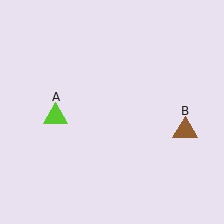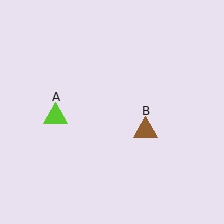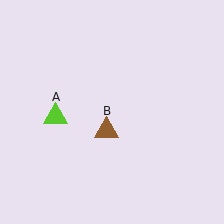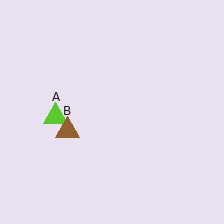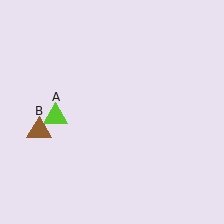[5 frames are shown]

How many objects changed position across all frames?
1 object changed position: brown triangle (object B).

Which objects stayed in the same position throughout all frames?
Lime triangle (object A) remained stationary.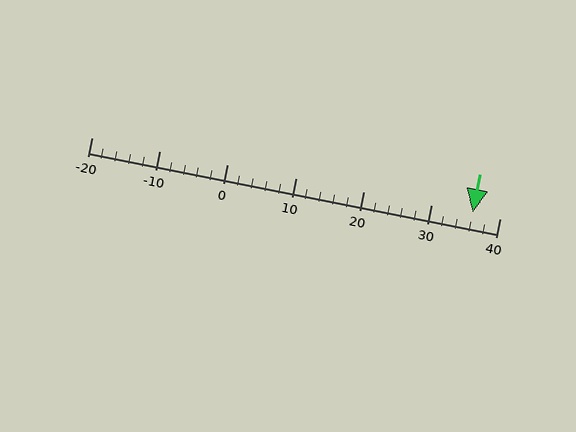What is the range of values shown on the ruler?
The ruler shows values from -20 to 40.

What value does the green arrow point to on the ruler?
The green arrow points to approximately 36.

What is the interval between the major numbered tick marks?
The major tick marks are spaced 10 units apart.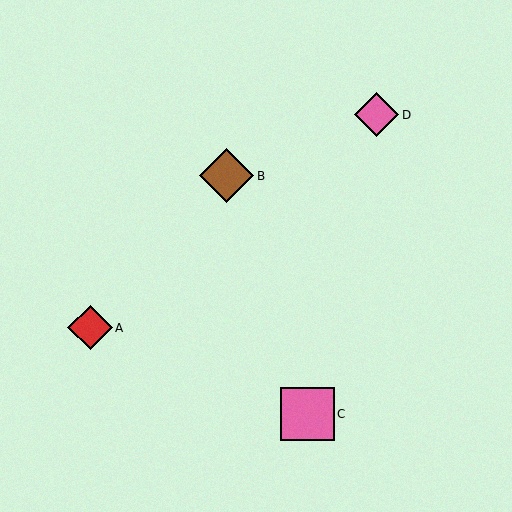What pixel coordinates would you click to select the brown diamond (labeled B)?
Click at (227, 176) to select the brown diamond B.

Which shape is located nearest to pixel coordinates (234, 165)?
The brown diamond (labeled B) at (227, 176) is nearest to that location.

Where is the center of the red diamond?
The center of the red diamond is at (90, 328).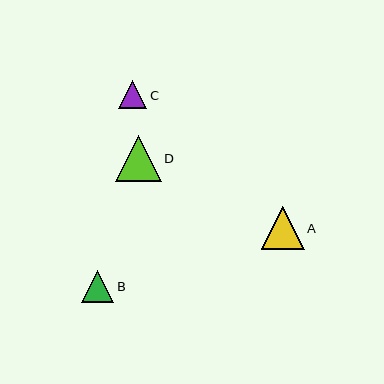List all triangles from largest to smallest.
From largest to smallest: D, A, B, C.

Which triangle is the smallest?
Triangle C is the smallest with a size of approximately 28 pixels.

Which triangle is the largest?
Triangle D is the largest with a size of approximately 46 pixels.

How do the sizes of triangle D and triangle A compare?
Triangle D and triangle A are approximately the same size.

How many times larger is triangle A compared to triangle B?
Triangle A is approximately 1.3 times the size of triangle B.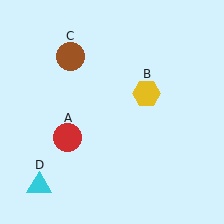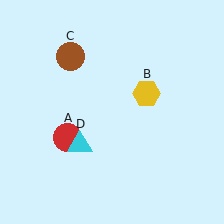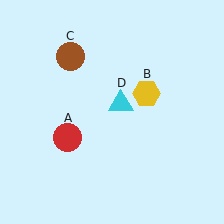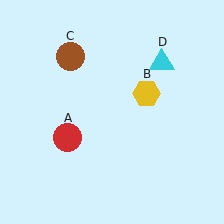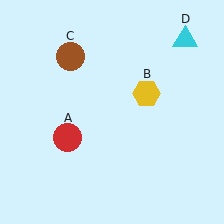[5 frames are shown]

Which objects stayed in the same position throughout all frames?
Red circle (object A) and yellow hexagon (object B) and brown circle (object C) remained stationary.